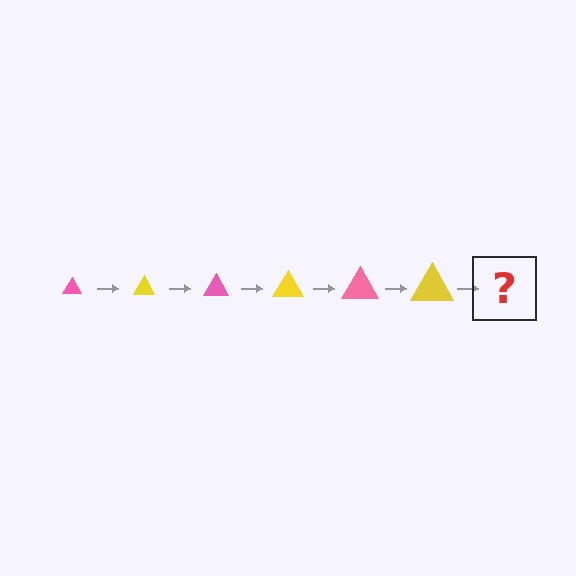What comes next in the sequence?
The next element should be a pink triangle, larger than the previous one.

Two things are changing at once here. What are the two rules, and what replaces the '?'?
The two rules are that the triangle grows larger each step and the color cycles through pink and yellow. The '?' should be a pink triangle, larger than the previous one.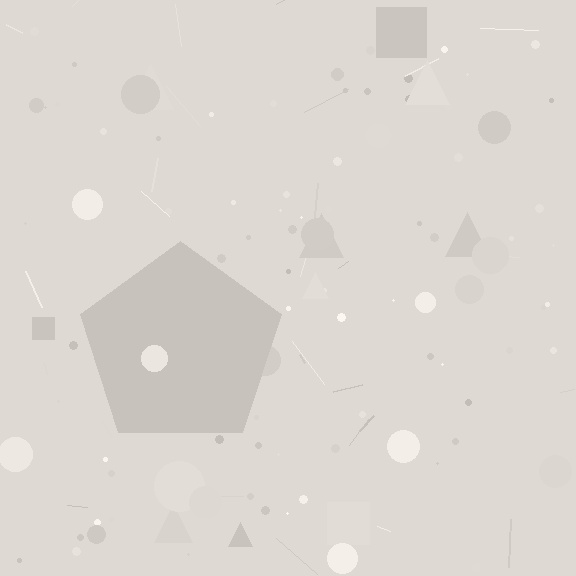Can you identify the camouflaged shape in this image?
The camouflaged shape is a pentagon.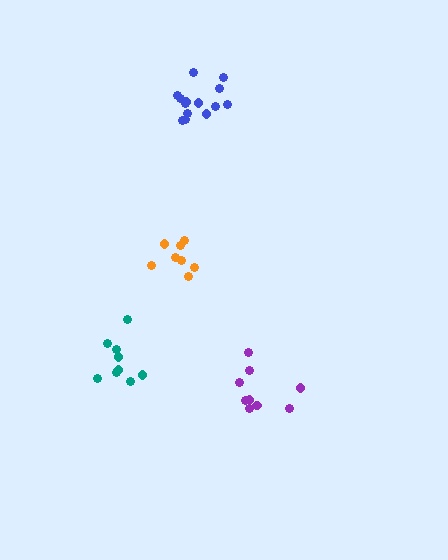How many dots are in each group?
Group 1: 9 dots, Group 2: 9 dots, Group 3: 14 dots, Group 4: 8 dots (40 total).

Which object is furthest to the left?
The teal cluster is leftmost.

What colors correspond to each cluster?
The clusters are colored: teal, purple, blue, orange.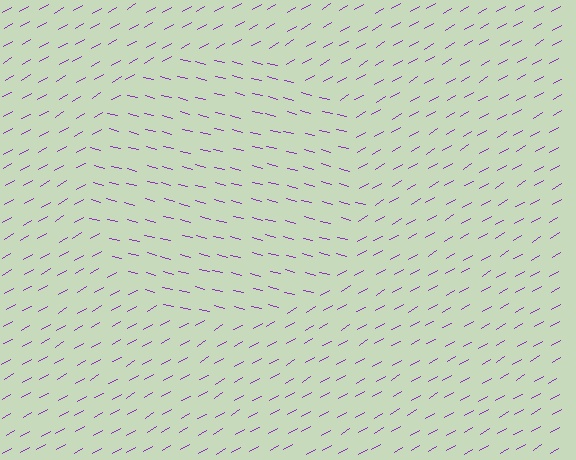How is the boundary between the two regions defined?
The boundary is defined purely by a change in line orientation (approximately 45 degrees difference). All lines are the same color and thickness.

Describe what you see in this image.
The image is filled with small purple line segments. A circle region in the image has lines oriented differently from the surrounding lines, creating a visible texture boundary.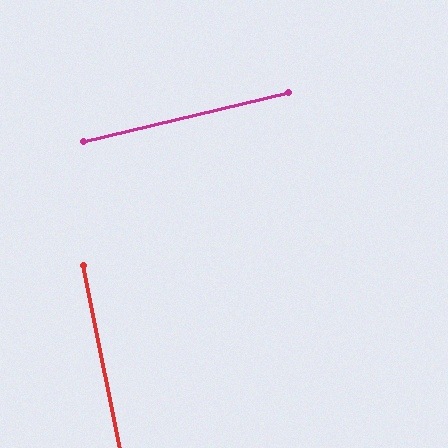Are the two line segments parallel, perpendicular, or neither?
Perpendicular — they meet at approximately 88°.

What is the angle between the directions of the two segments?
Approximately 88 degrees.